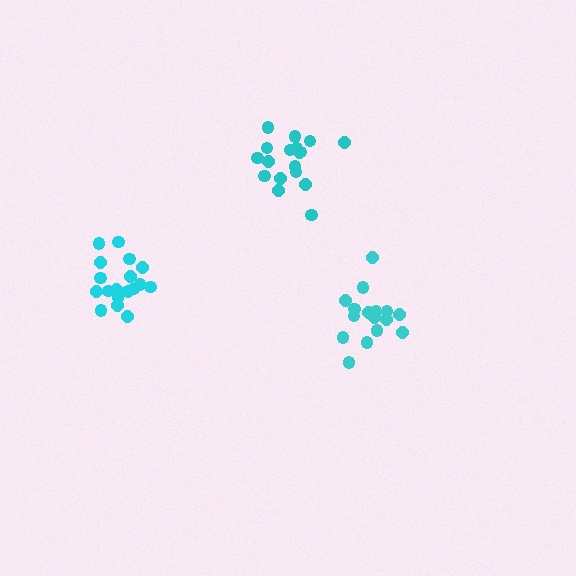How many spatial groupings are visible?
There are 3 spatial groupings.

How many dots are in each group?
Group 1: 17 dots, Group 2: 18 dots, Group 3: 18 dots (53 total).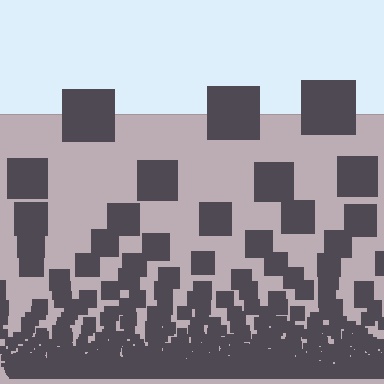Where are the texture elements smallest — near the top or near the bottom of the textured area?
Near the bottom.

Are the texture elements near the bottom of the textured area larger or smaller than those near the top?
Smaller. The gradient is inverted — elements near the bottom are smaller and denser.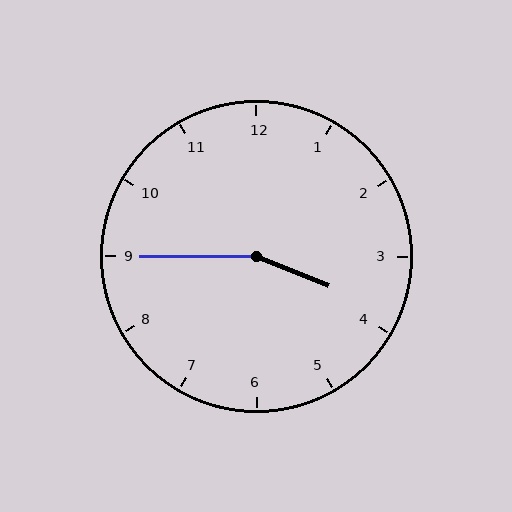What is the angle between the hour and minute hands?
Approximately 158 degrees.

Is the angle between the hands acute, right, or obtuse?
It is obtuse.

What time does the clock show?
3:45.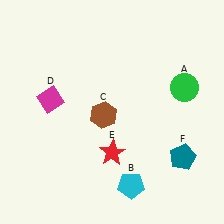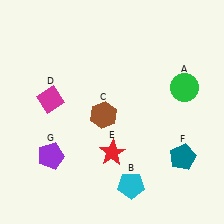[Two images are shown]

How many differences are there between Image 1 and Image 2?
There is 1 difference between the two images.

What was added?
A purple pentagon (G) was added in Image 2.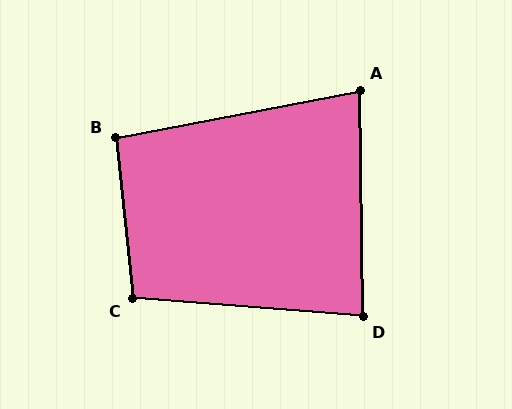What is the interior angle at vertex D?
Approximately 85 degrees (acute).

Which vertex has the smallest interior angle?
A, at approximately 80 degrees.